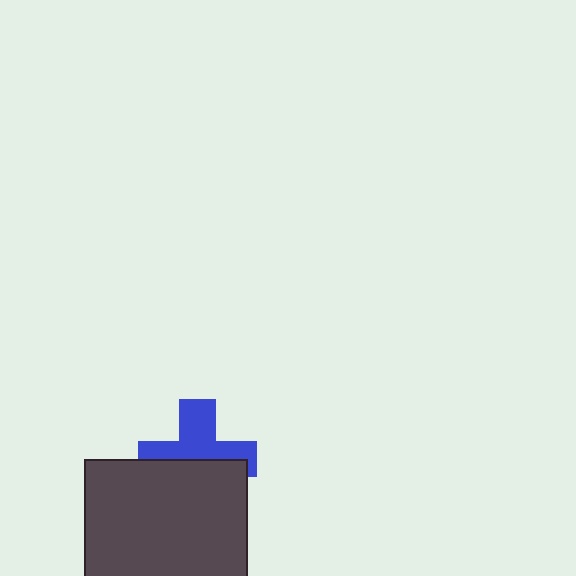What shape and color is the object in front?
The object in front is a dark gray square.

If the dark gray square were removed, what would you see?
You would see the complete blue cross.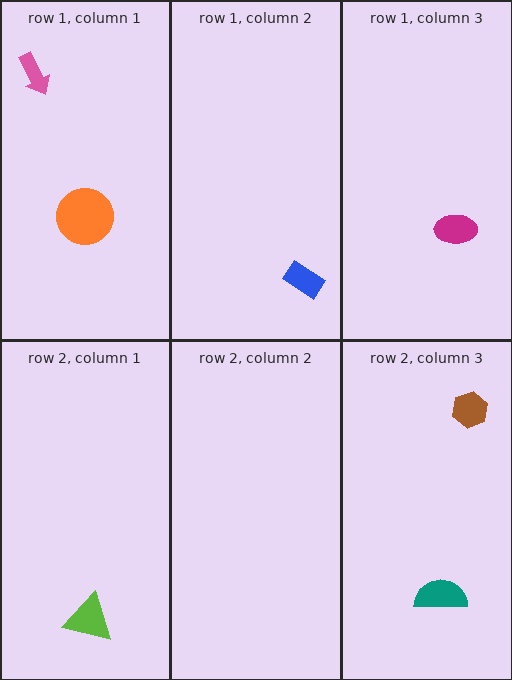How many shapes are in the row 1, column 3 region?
1.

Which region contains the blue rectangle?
The row 1, column 2 region.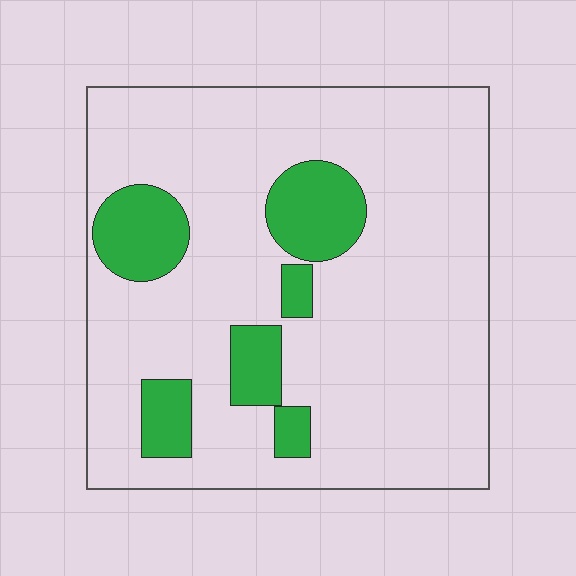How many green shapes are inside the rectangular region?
6.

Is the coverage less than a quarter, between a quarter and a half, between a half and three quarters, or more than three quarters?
Less than a quarter.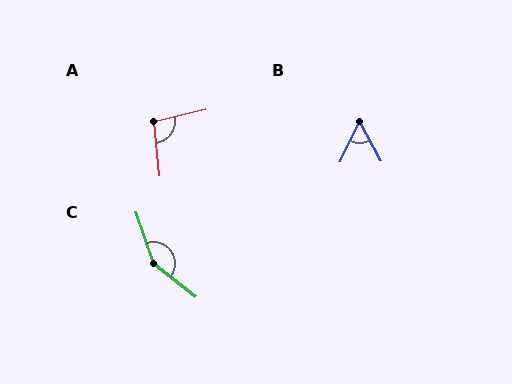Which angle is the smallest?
B, at approximately 53 degrees.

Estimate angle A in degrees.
Approximately 98 degrees.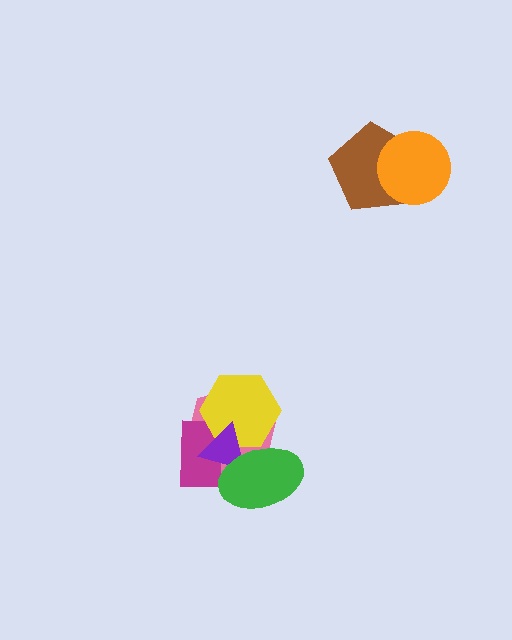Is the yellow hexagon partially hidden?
Yes, it is partially covered by another shape.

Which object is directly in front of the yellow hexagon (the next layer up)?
The purple triangle is directly in front of the yellow hexagon.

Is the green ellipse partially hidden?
No, no other shape covers it.